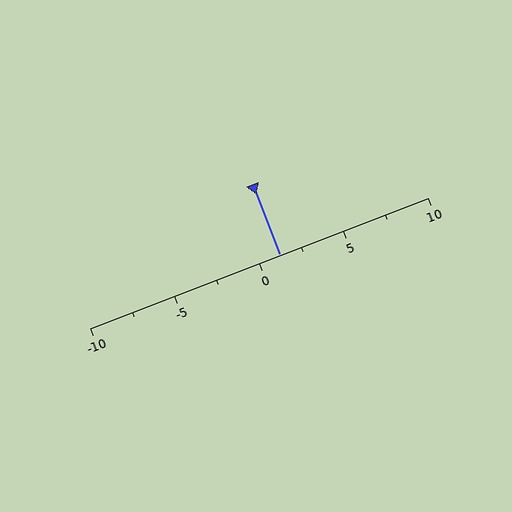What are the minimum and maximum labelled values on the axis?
The axis runs from -10 to 10.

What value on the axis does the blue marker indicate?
The marker indicates approximately 1.2.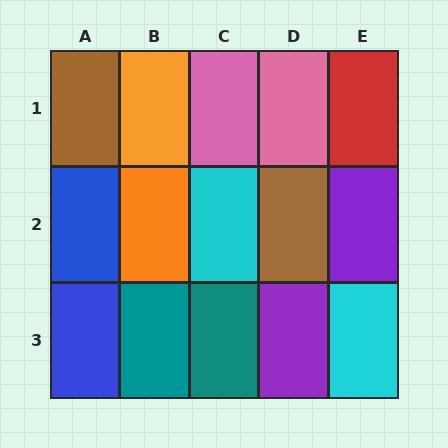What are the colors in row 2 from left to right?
Blue, orange, cyan, brown, purple.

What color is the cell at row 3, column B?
Teal.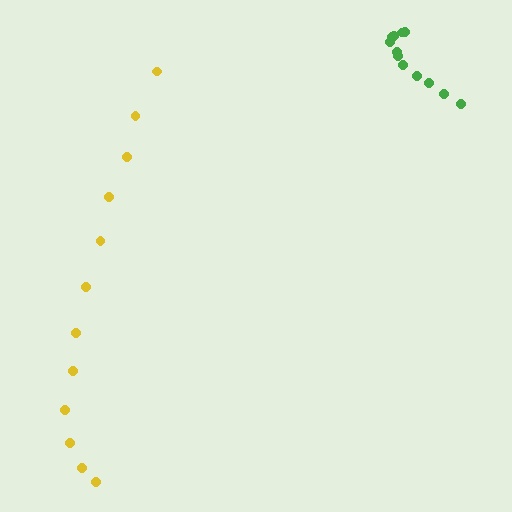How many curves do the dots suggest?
There are 2 distinct paths.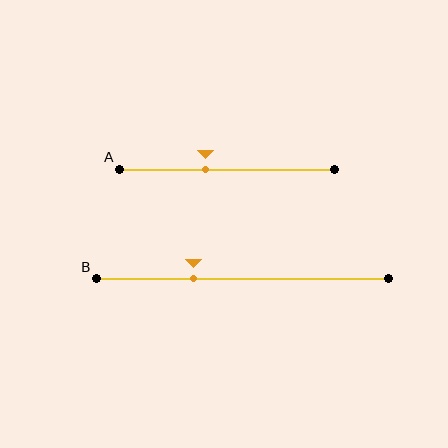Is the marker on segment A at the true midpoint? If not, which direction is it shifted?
No, the marker on segment A is shifted to the left by about 10% of the segment length.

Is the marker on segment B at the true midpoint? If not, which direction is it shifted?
No, the marker on segment B is shifted to the left by about 17% of the segment length.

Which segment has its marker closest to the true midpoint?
Segment A has its marker closest to the true midpoint.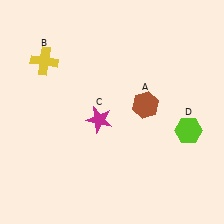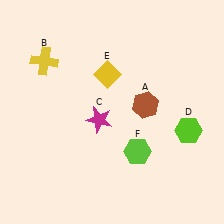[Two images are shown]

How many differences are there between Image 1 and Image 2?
There are 2 differences between the two images.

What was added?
A yellow diamond (E), a lime hexagon (F) were added in Image 2.